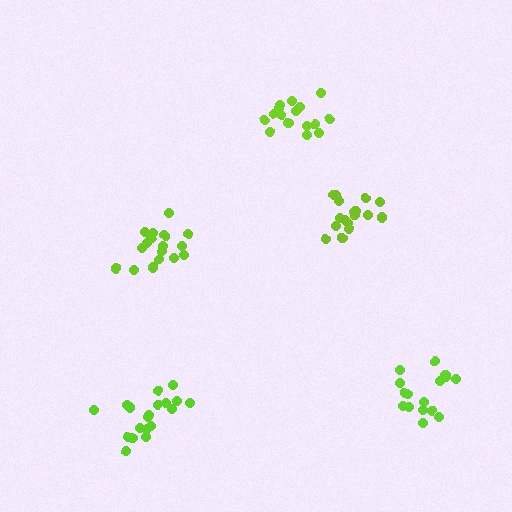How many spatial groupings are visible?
There are 5 spatial groupings.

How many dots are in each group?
Group 1: 18 dots, Group 2: 17 dots, Group 3: 16 dots, Group 4: 19 dots, Group 5: 16 dots (86 total).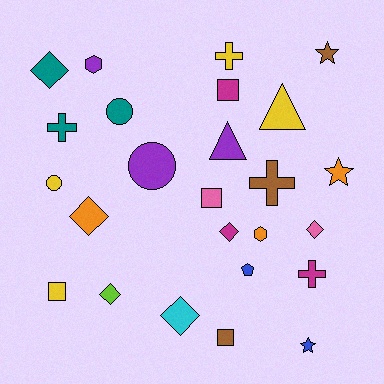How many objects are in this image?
There are 25 objects.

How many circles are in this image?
There are 3 circles.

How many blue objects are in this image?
There are 2 blue objects.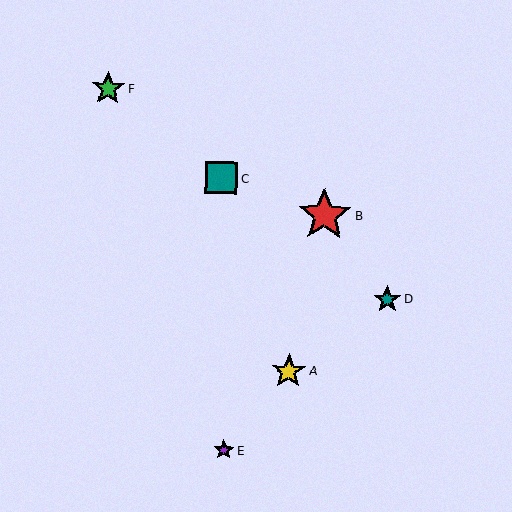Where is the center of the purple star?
The center of the purple star is at (224, 450).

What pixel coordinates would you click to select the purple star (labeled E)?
Click at (224, 450) to select the purple star E.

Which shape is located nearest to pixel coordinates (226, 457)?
The purple star (labeled E) at (224, 450) is nearest to that location.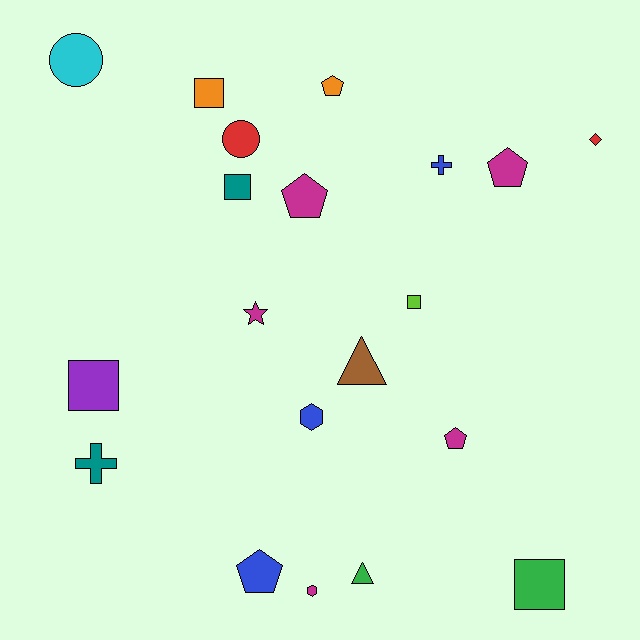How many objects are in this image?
There are 20 objects.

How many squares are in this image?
There are 5 squares.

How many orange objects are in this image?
There are 2 orange objects.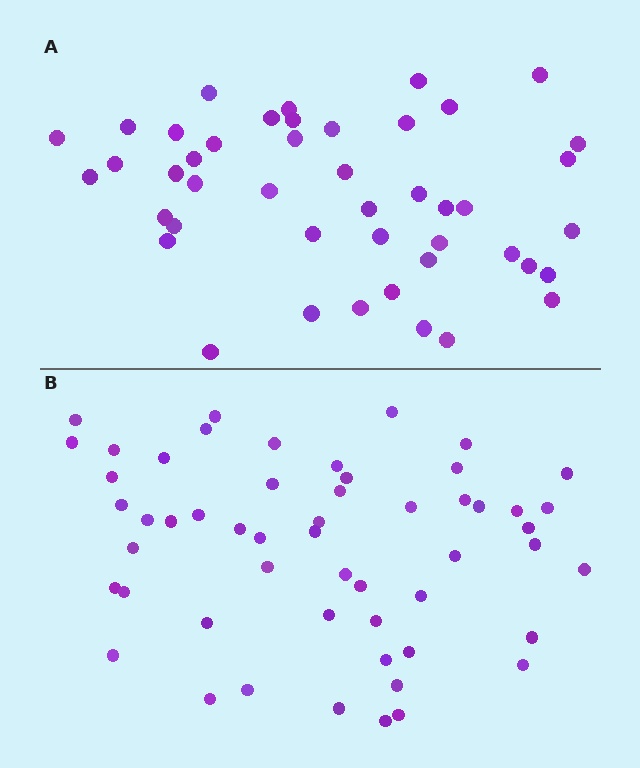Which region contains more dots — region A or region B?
Region B (the bottom region) has more dots.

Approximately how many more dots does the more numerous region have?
Region B has roughly 8 or so more dots than region A.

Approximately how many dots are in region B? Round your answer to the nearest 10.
About 50 dots. (The exact count is 54, which rounds to 50.)